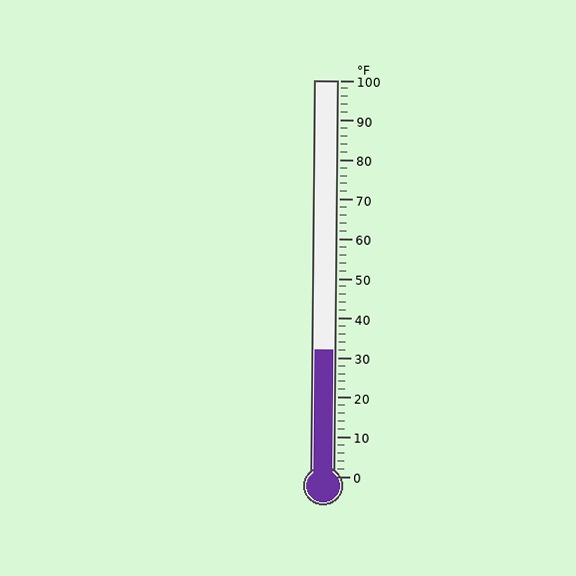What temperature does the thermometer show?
The thermometer shows approximately 32°F.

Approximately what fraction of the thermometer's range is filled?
The thermometer is filled to approximately 30% of its range.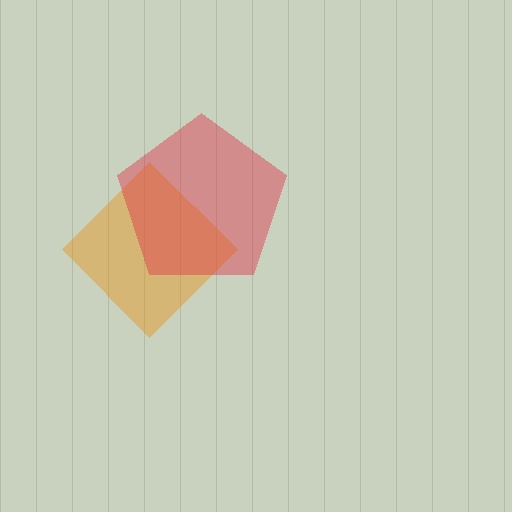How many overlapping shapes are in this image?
There are 2 overlapping shapes in the image.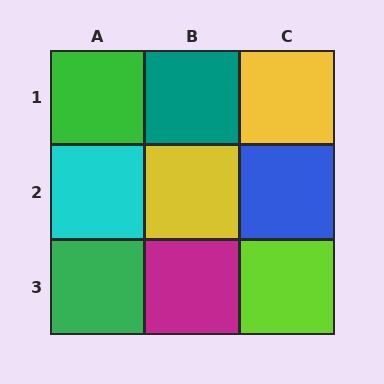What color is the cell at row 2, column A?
Cyan.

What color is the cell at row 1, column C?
Yellow.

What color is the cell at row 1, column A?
Green.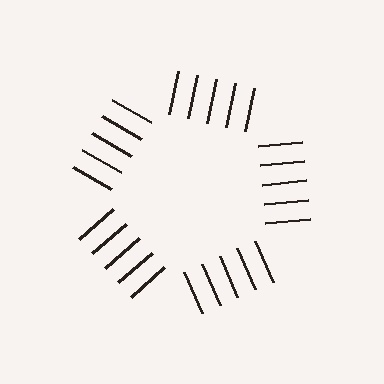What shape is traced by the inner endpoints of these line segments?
An illusory pentagon — the line segments terminate on its edges but no continuous stroke is drawn.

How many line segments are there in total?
25 — 5 along each of the 5 edges.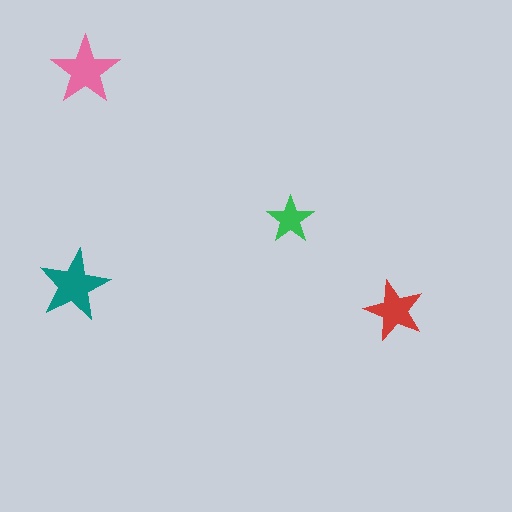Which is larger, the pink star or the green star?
The pink one.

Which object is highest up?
The pink star is topmost.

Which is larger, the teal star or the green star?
The teal one.